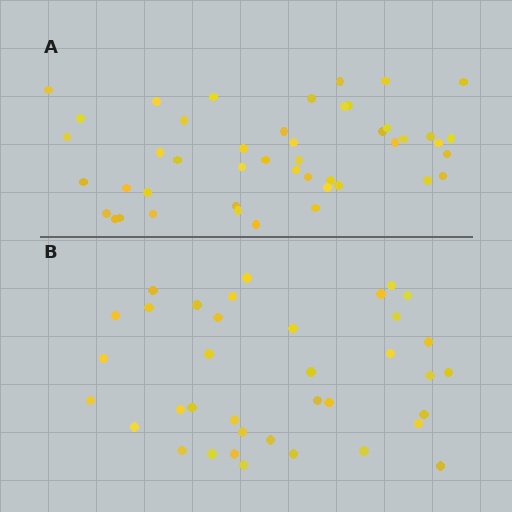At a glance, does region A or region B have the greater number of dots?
Region A (the top region) has more dots.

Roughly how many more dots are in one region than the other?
Region A has roughly 8 or so more dots than region B.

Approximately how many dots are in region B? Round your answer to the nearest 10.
About 40 dots. (The exact count is 37, which rounds to 40.)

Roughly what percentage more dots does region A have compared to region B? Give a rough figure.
About 25% more.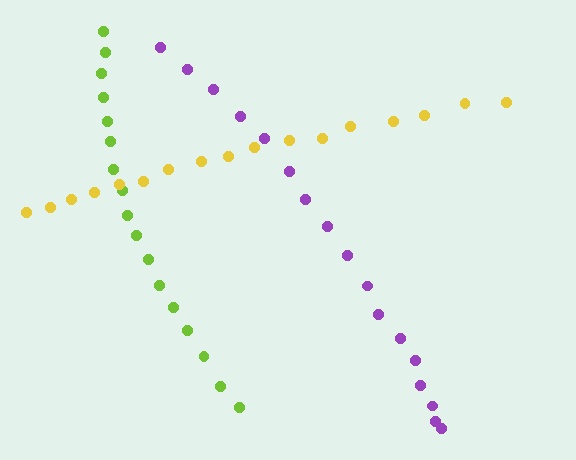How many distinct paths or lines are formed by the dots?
There are 3 distinct paths.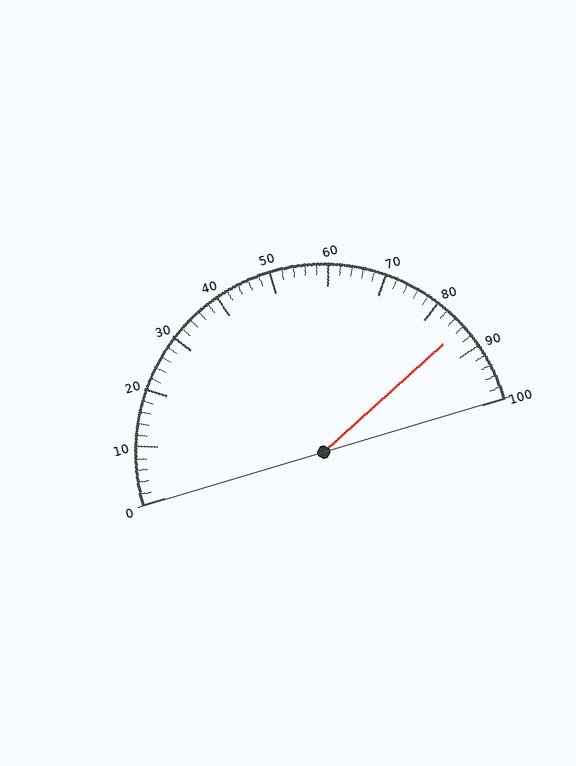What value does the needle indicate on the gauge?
The needle indicates approximately 86.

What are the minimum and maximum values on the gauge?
The gauge ranges from 0 to 100.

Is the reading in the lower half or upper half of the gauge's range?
The reading is in the upper half of the range (0 to 100).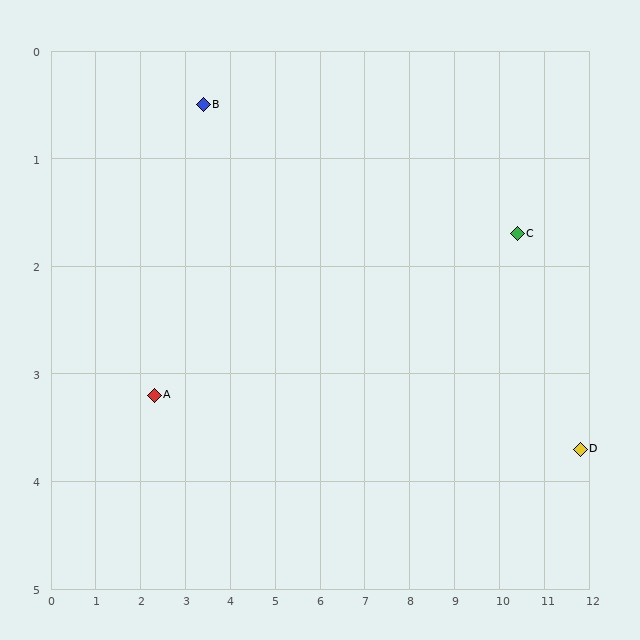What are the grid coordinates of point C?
Point C is at approximately (10.4, 1.7).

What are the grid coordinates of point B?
Point B is at approximately (3.4, 0.5).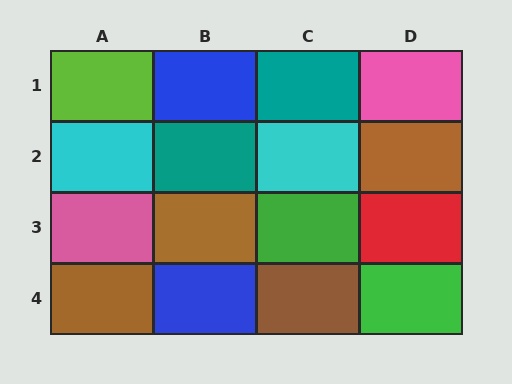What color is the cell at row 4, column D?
Green.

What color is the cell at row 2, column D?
Brown.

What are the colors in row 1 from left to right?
Lime, blue, teal, pink.